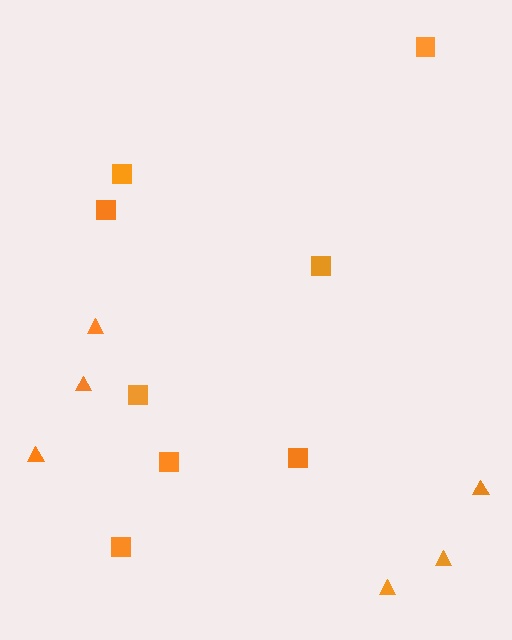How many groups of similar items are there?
There are 2 groups: one group of triangles (6) and one group of squares (8).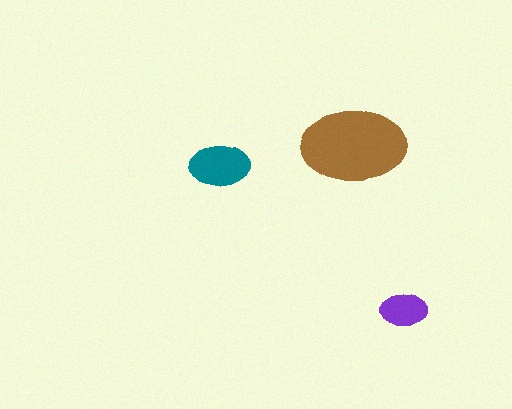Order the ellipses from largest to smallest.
the brown one, the teal one, the purple one.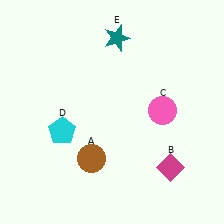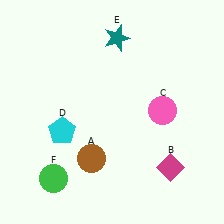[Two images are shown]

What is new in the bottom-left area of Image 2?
A green circle (F) was added in the bottom-left area of Image 2.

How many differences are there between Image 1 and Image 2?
There is 1 difference between the two images.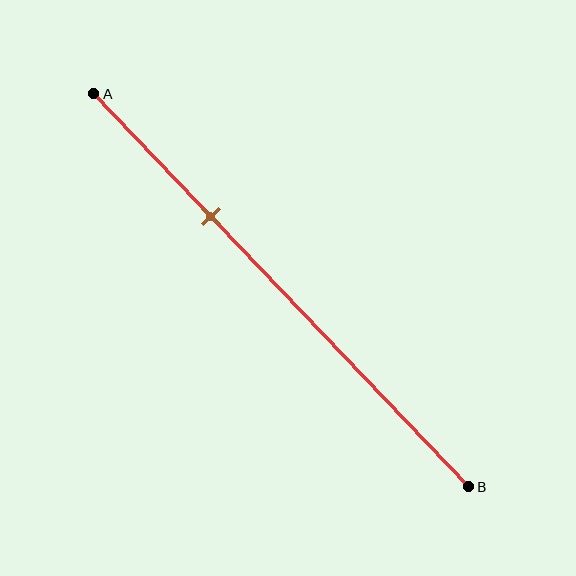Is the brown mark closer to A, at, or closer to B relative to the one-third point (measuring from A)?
The brown mark is approximately at the one-third point of segment AB.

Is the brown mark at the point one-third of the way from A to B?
Yes, the mark is approximately at the one-third point.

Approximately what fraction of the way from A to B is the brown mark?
The brown mark is approximately 30% of the way from A to B.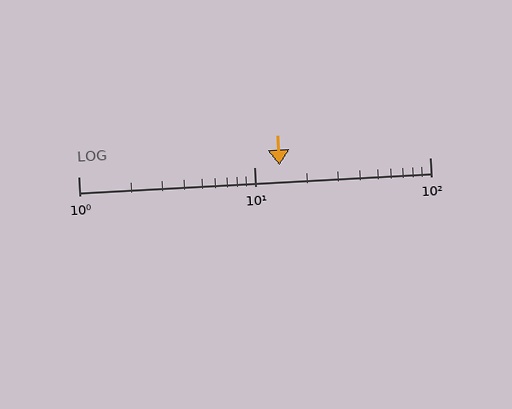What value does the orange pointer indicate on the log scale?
The pointer indicates approximately 14.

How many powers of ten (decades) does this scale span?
The scale spans 2 decades, from 1 to 100.